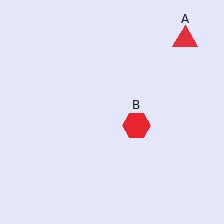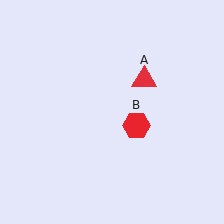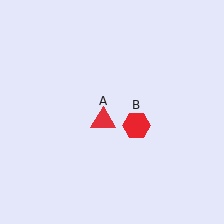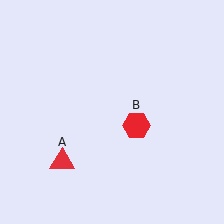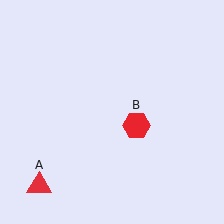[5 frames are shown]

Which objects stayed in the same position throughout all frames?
Red hexagon (object B) remained stationary.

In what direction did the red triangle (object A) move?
The red triangle (object A) moved down and to the left.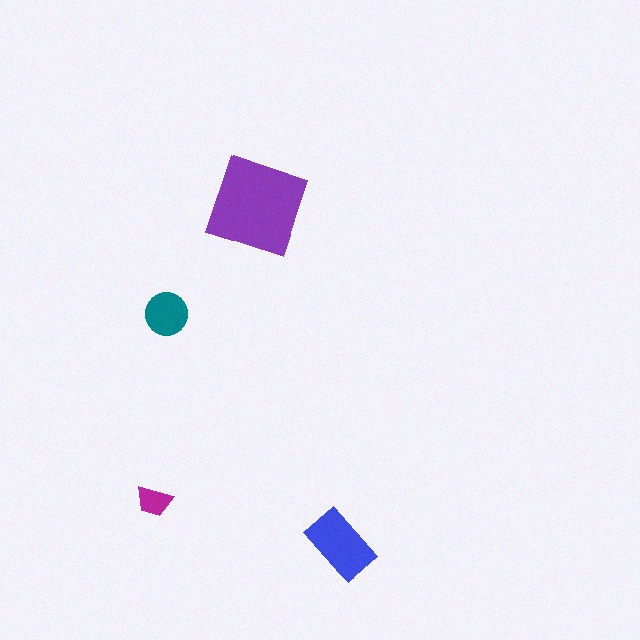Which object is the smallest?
The magenta trapezoid.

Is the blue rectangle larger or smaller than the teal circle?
Larger.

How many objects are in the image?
There are 4 objects in the image.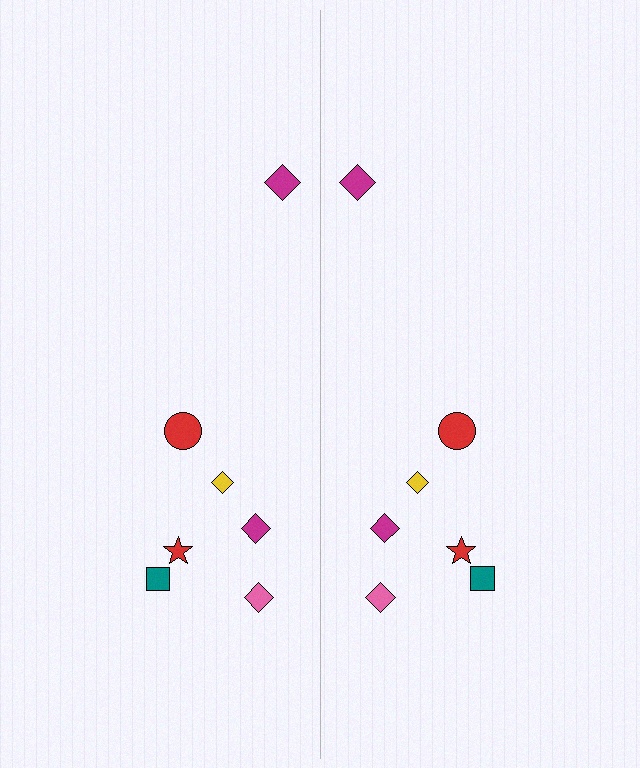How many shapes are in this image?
There are 14 shapes in this image.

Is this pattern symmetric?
Yes, this pattern has bilateral (reflection) symmetry.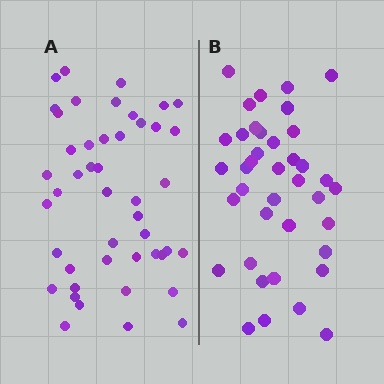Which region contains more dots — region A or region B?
Region A (the left region) has more dots.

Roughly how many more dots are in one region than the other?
Region A has roughly 8 or so more dots than region B.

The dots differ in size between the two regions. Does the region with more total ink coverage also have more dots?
No. Region B has more total ink coverage because its dots are larger, but region A actually contains more individual dots. Total area can be misleading — the number of items is what matters here.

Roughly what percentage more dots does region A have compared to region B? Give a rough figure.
About 20% more.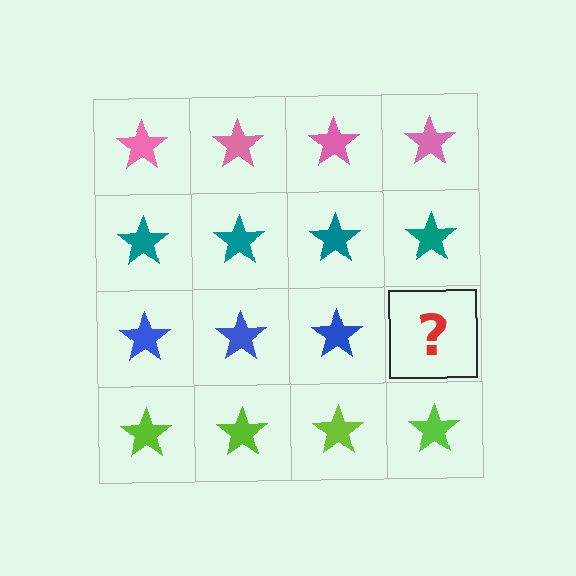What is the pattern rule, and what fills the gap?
The rule is that each row has a consistent color. The gap should be filled with a blue star.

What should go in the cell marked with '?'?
The missing cell should contain a blue star.